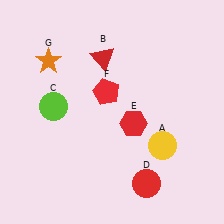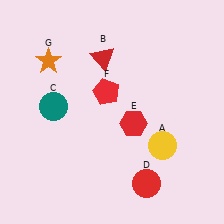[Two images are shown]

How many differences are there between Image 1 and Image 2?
There is 1 difference between the two images.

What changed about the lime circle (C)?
In Image 1, C is lime. In Image 2, it changed to teal.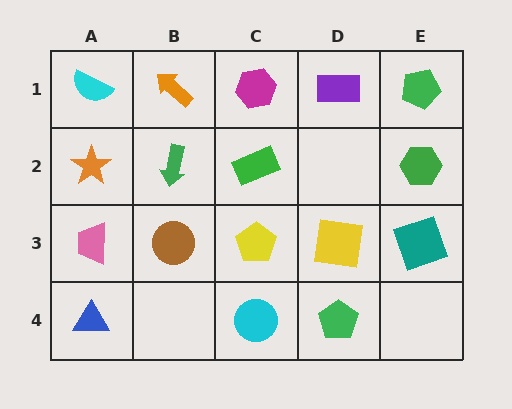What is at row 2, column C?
A green rectangle.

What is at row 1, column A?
A cyan semicircle.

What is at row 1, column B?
An orange arrow.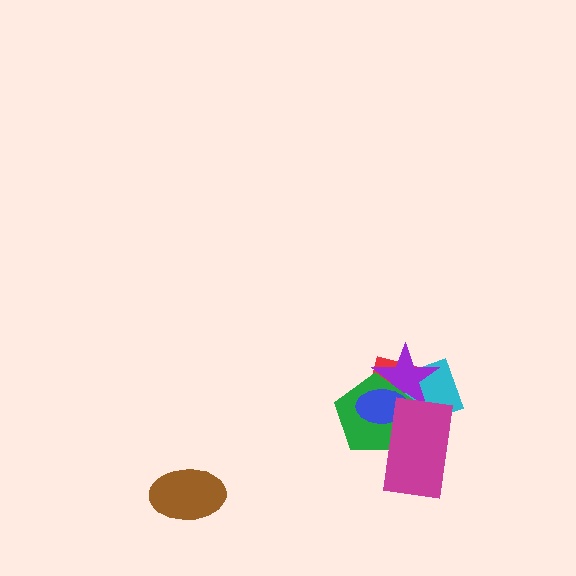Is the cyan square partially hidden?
Yes, it is partially covered by another shape.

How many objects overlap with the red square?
5 objects overlap with the red square.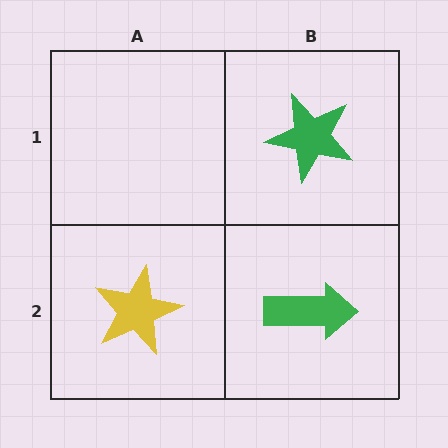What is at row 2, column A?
A yellow star.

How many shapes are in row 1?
1 shape.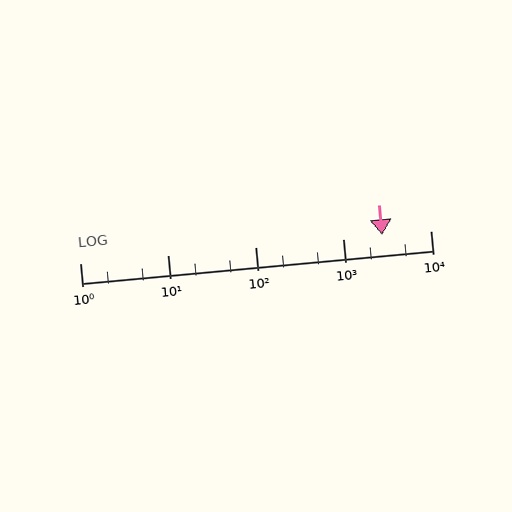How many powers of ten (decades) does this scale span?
The scale spans 4 decades, from 1 to 10000.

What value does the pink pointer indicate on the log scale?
The pointer indicates approximately 2800.